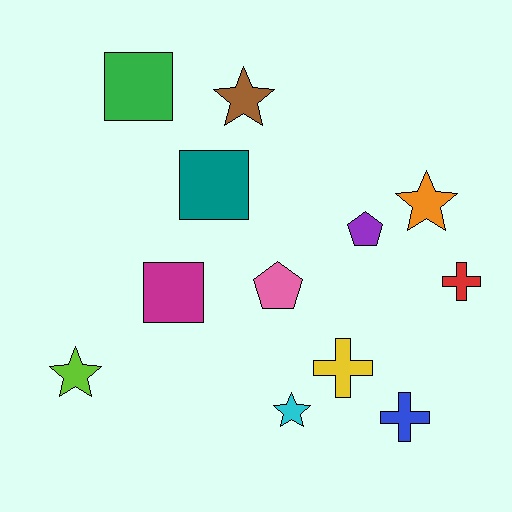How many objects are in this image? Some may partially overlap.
There are 12 objects.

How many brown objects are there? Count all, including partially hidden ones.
There is 1 brown object.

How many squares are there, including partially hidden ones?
There are 3 squares.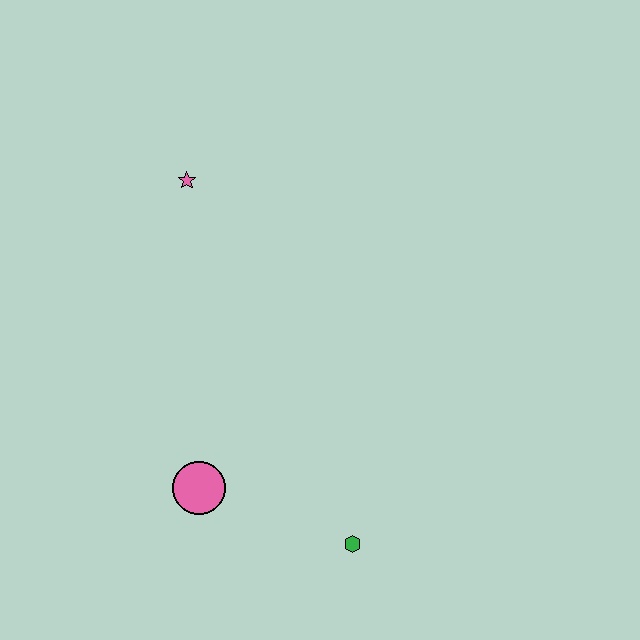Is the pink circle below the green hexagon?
No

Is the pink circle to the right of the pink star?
Yes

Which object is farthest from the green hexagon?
The pink star is farthest from the green hexagon.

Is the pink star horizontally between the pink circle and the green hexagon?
No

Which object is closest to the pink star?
The pink circle is closest to the pink star.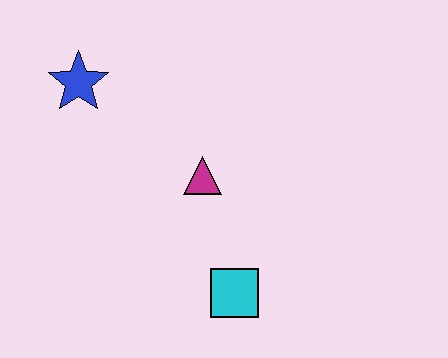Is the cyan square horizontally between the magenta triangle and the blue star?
No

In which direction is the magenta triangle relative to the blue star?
The magenta triangle is to the right of the blue star.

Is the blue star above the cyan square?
Yes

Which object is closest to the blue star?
The magenta triangle is closest to the blue star.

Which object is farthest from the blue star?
The cyan square is farthest from the blue star.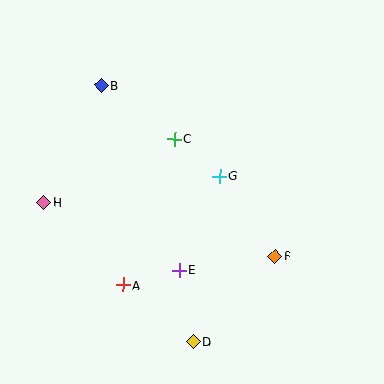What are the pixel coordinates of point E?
Point E is at (179, 270).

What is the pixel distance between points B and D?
The distance between B and D is 272 pixels.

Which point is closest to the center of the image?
Point G at (219, 176) is closest to the center.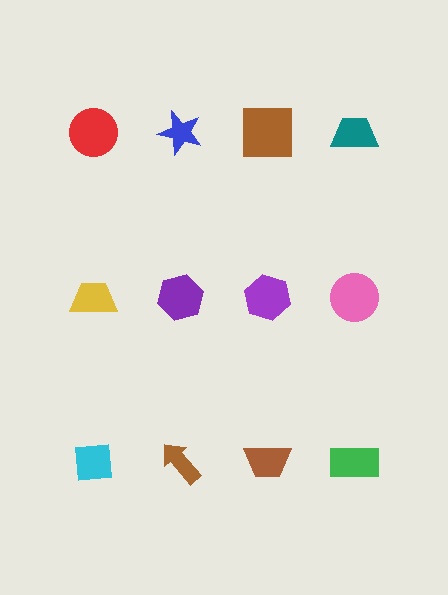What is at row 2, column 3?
A purple hexagon.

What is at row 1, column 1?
A red circle.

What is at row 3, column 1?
A cyan square.